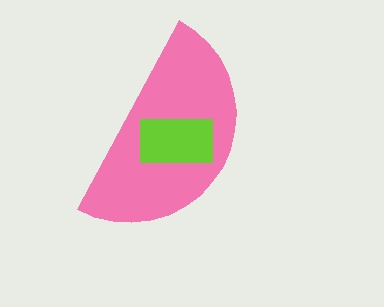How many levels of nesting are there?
2.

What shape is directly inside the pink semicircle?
The lime rectangle.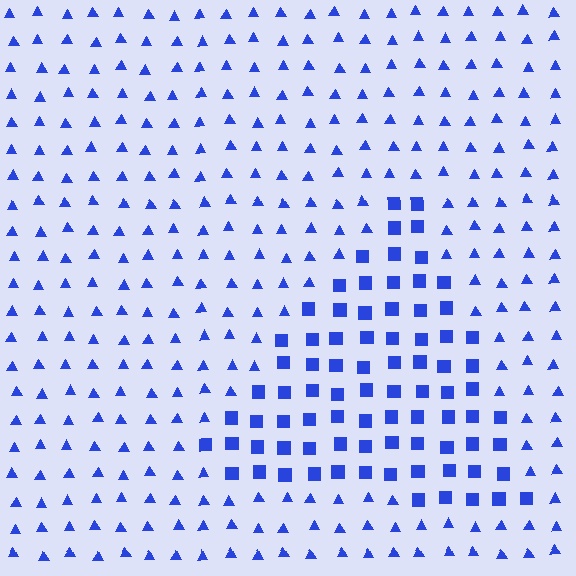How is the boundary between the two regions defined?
The boundary is defined by a change in element shape: squares inside vs. triangles outside. All elements share the same color and spacing.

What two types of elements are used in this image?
The image uses squares inside the triangle region and triangles outside it.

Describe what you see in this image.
The image is filled with small blue elements arranged in a uniform grid. A triangle-shaped region contains squares, while the surrounding area contains triangles. The boundary is defined purely by the change in element shape.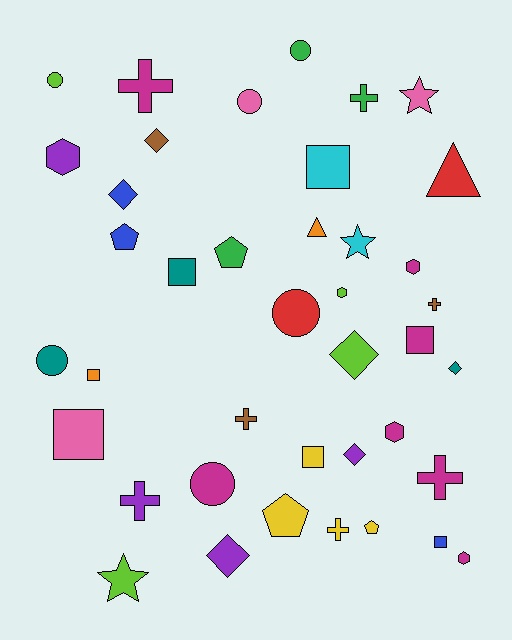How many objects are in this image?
There are 40 objects.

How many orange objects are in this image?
There are 2 orange objects.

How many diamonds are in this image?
There are 6 diamonds.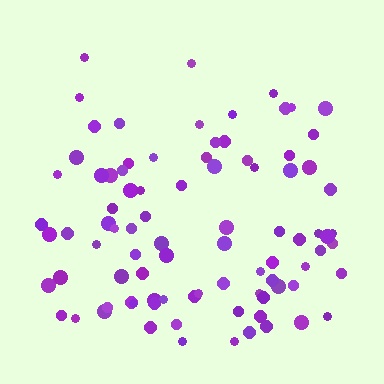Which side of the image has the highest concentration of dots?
The bottom.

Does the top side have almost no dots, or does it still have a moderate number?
Still a moderate number, just noticeably fewer than the bottom.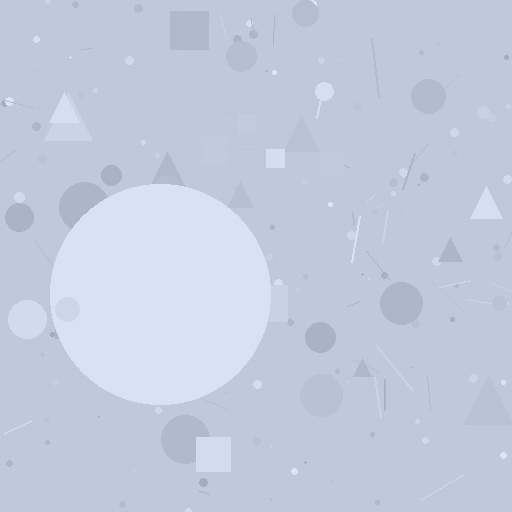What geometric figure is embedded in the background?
A circle is embedded in the background.